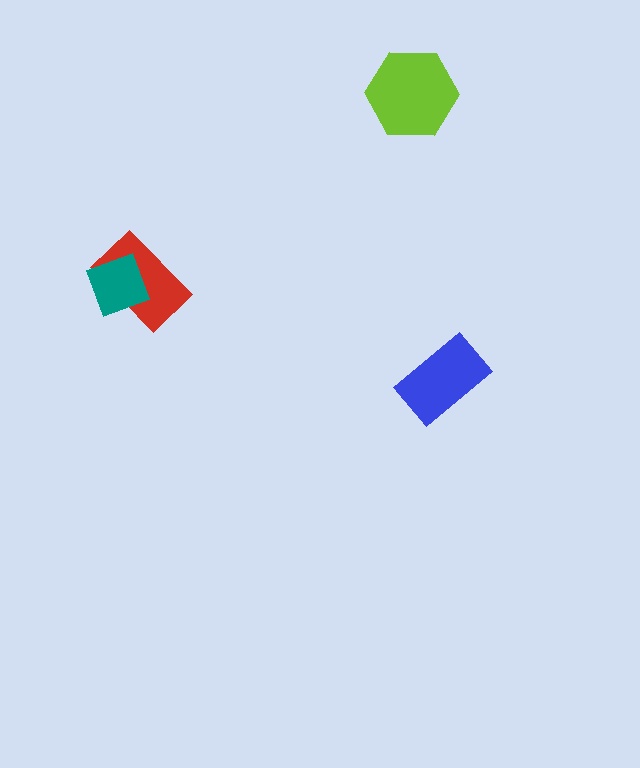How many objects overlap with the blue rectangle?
0 objects overlap with the blue rectangle.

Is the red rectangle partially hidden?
Yes, it is partially covered by another shape.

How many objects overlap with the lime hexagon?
0 objects overlap with the lime hexagon.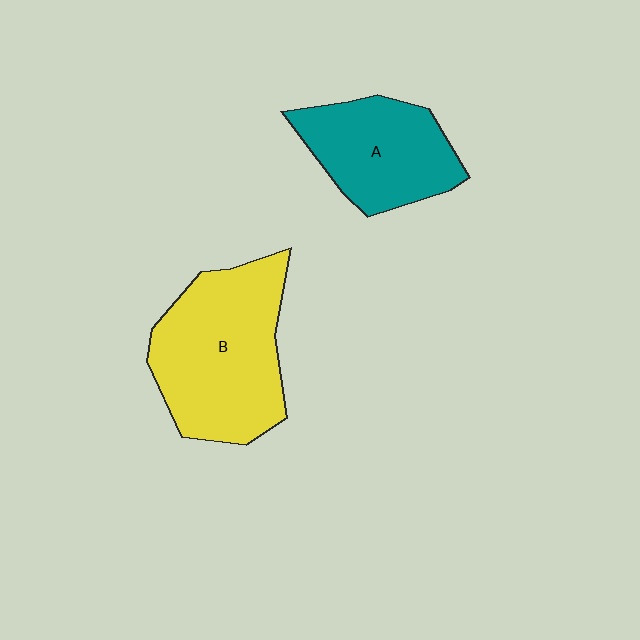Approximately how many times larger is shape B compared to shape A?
Approximately 1.4 times.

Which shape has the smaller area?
Shape A (teal).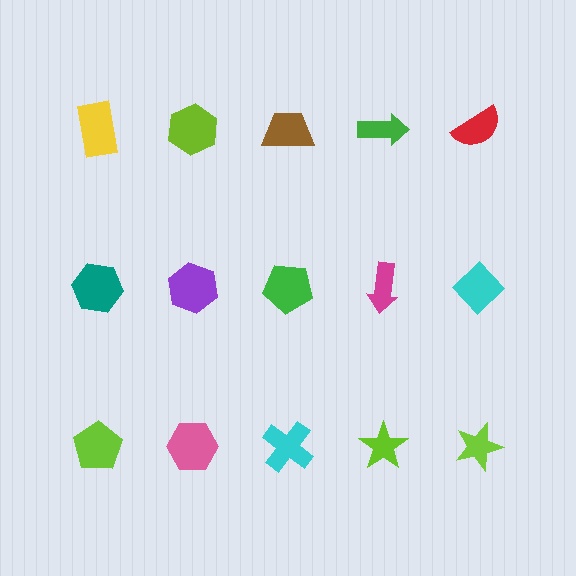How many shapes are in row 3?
5 shapes.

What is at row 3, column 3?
A cyan cross.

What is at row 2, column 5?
A cyan diamond.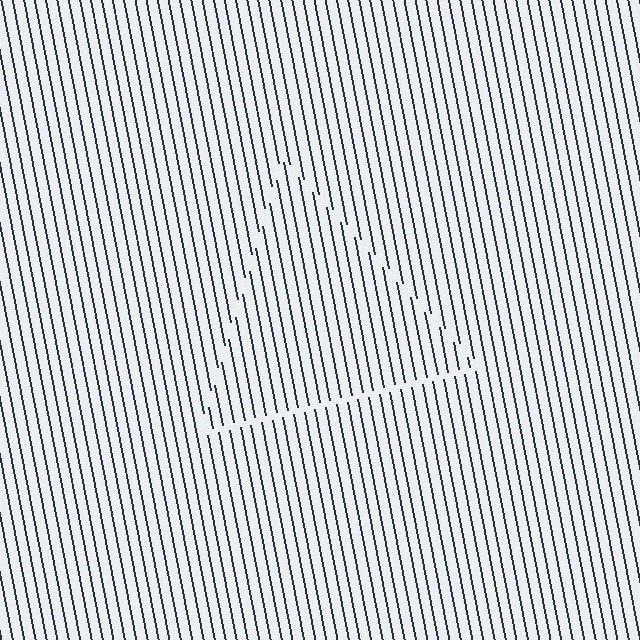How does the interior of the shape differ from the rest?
The interior of the shape contains the same grating, shifted by half a period — the contour is defined by the phase discontinuity where line-ends from the inner and outer gratings abut.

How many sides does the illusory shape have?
3 sides — the line-ends trace a triangle.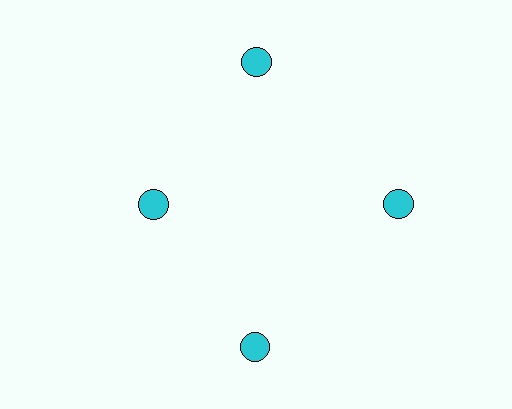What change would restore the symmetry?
The symmetry would be restored by moving it outward, back onto the ring so that all 4 circles sit at equal angles and equal distance from the center.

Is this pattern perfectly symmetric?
No. The 4 cyan circles are arranged in a ring, but one element near the 9 o'clock position is pulled inward toward the center, breaking the 4-fold rotational symmetry.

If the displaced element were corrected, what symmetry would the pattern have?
It would have 4-fold rotational symmetry — the pattern would map onto itself every 90 degrees.